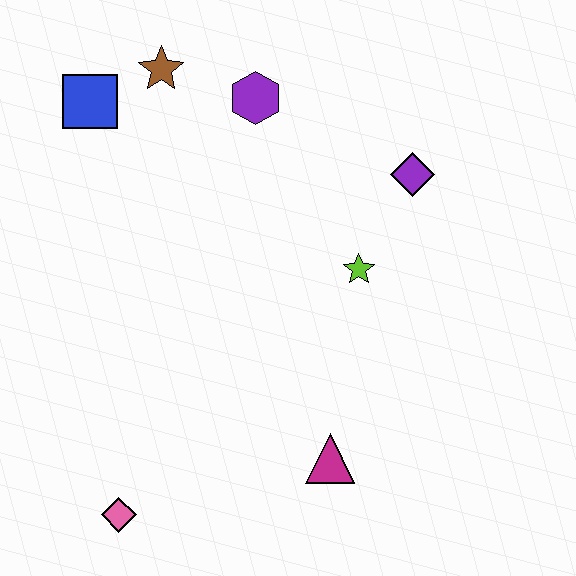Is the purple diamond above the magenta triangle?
Yes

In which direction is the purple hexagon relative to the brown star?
The purple hexagon is to the right of the brown star.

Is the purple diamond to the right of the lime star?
Yes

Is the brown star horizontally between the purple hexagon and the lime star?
No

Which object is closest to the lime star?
The purple diamond is closest to the lime star.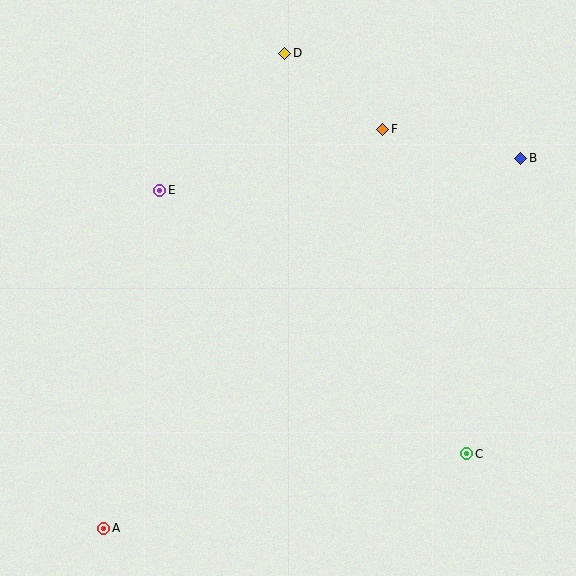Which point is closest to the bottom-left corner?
Point A is closest to the bottom-left corner.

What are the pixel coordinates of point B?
Point B is at (521, 158).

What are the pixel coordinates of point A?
Point A is at (104, 528).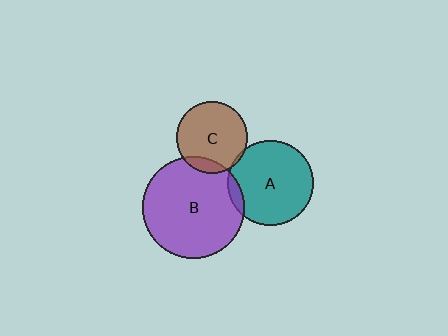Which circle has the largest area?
Circle B (purple).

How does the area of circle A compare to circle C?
Approximately 1.4 times.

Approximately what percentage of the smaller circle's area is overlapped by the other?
Approximately 5%.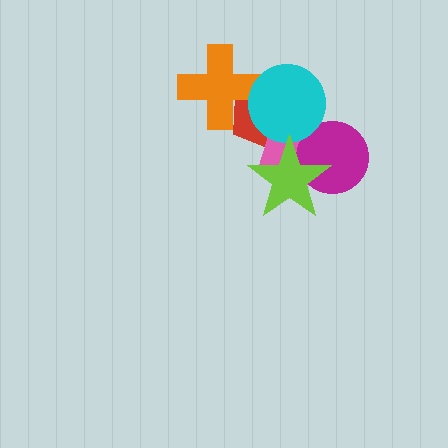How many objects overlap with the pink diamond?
4 objects overlap with the pink diamond.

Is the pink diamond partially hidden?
Yes, it is partially covered by another shape.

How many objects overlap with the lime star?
3 objects overlap with the lime star.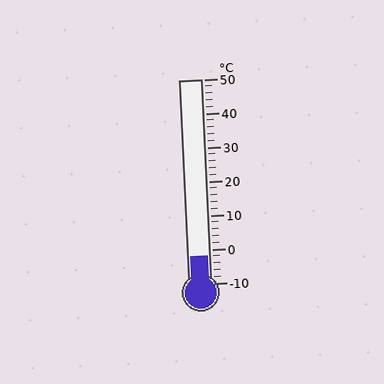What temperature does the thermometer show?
The thermometer shows approximately -2°C.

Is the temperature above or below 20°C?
The temperature is below 20°C.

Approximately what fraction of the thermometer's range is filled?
The thermometer is filled to approximately 15% of its range.